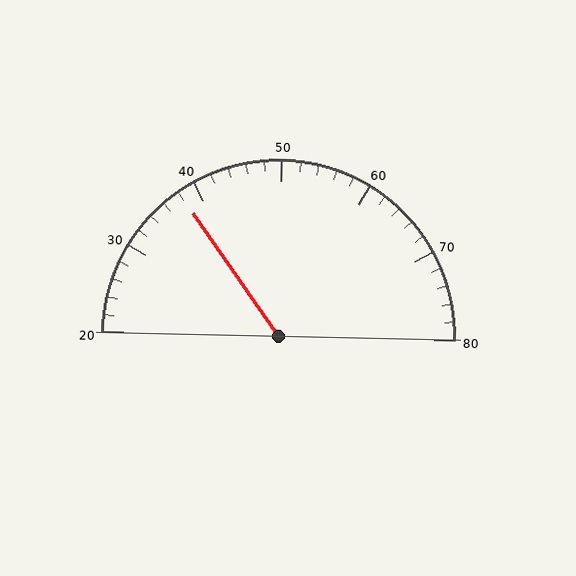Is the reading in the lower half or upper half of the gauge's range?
The reading is in the lower half of the range (20 to 80).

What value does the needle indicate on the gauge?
The needle indicates approximately 38.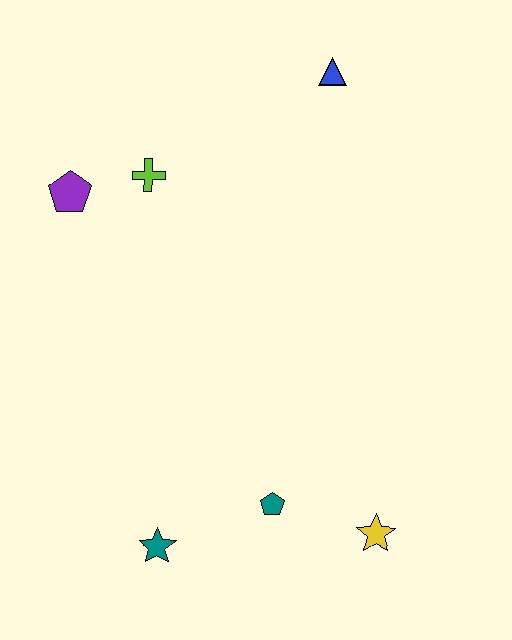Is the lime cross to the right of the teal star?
No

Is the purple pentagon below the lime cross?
Yes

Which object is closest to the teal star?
The teal pentagon is closest to the teal star.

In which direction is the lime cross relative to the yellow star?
The lime cross is above the yellow star.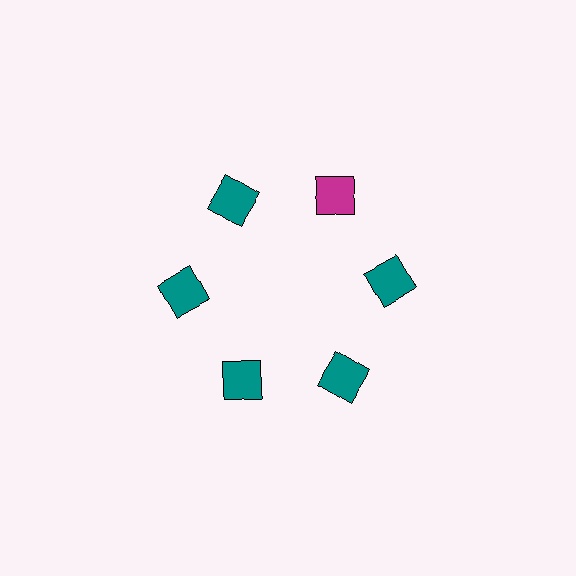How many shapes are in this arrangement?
There are 6 shapes arranged in a ring pattern.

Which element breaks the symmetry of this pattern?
The magenta square at roughly the 1 o'clock position breaks the symmetry. All other shapes are teal squares.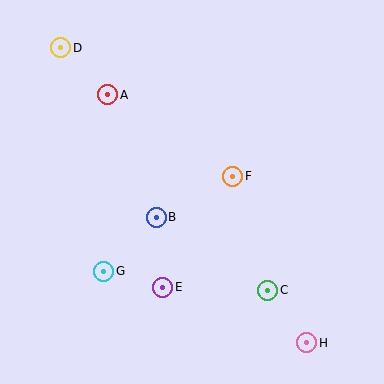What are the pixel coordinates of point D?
Point D is at (61, 48).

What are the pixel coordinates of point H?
Point H is at (307, 343).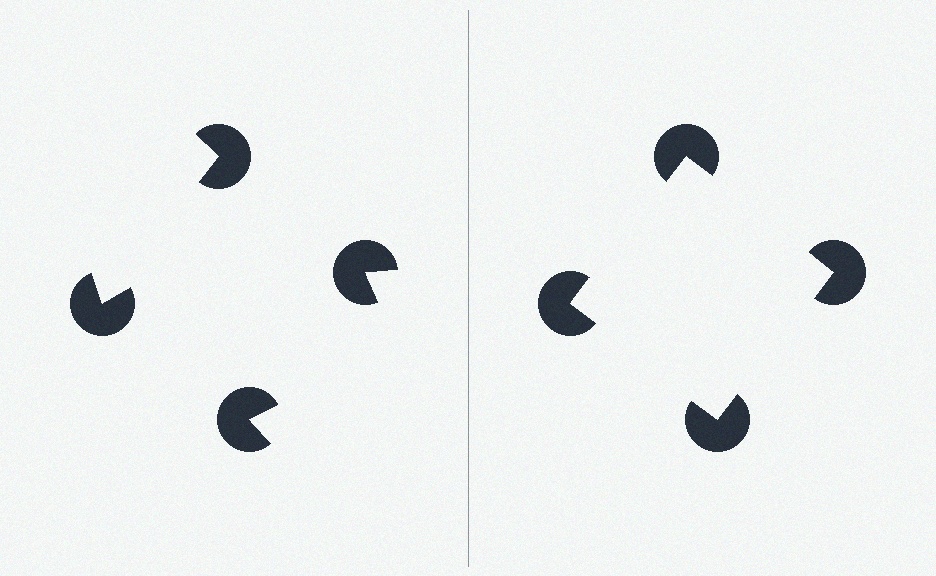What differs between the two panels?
The pac-man discs are positioned identically on both sides; only the wedge orientations differ. On the right they align to a square; on the left they are misaligned.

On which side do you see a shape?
An illusory square appears on the right side. On the left side the wedge cuts are rotated, so no coherent shape forms.